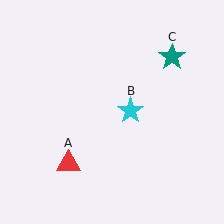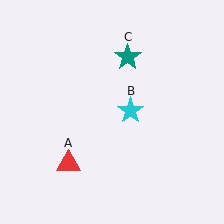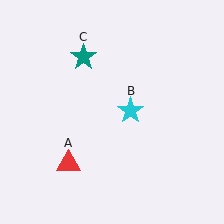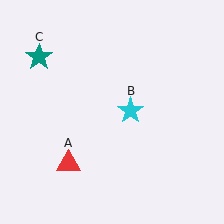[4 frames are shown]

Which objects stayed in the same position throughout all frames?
Red triangle (object A) and cyan star (object B) remained stationary.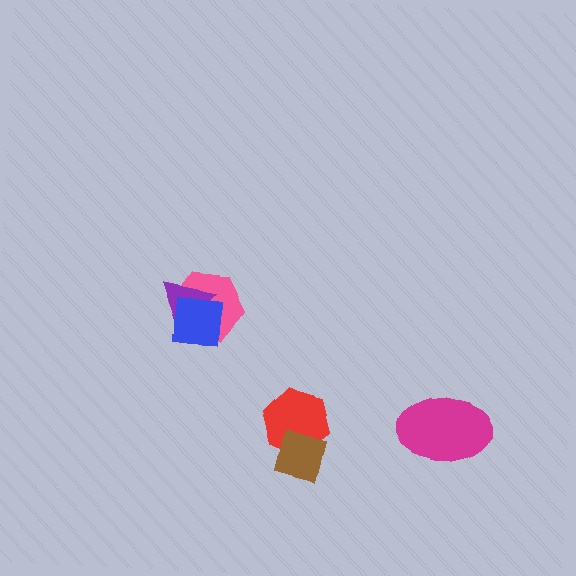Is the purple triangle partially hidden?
Yes, it is partially covered by another shape.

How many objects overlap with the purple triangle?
2 objects overlap with the purple triangle.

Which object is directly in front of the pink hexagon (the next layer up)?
The purple triangle is directly in front of the pink hexagon.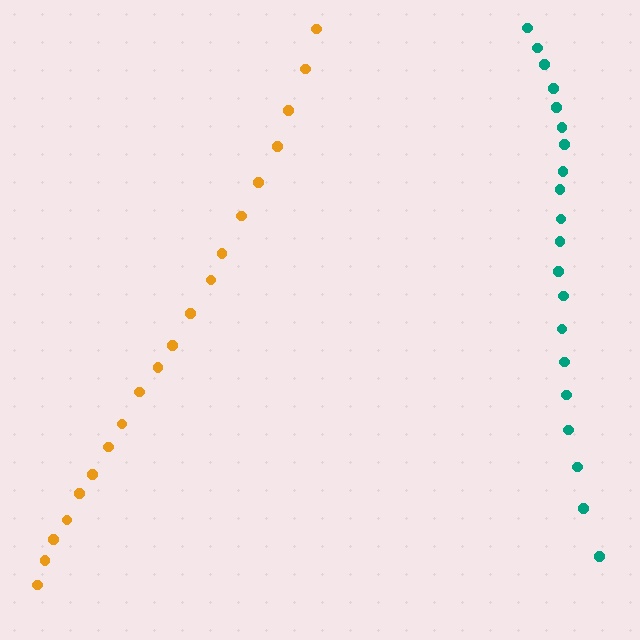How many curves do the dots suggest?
There are 2 distinct paths.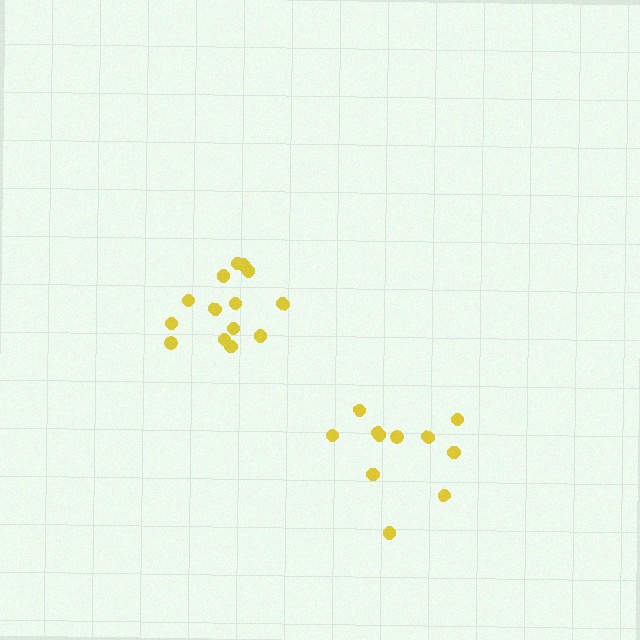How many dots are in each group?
Group 1: 11 dots, Group 2: 14 dots (25 total).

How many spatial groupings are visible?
There are 2 spatial groupings.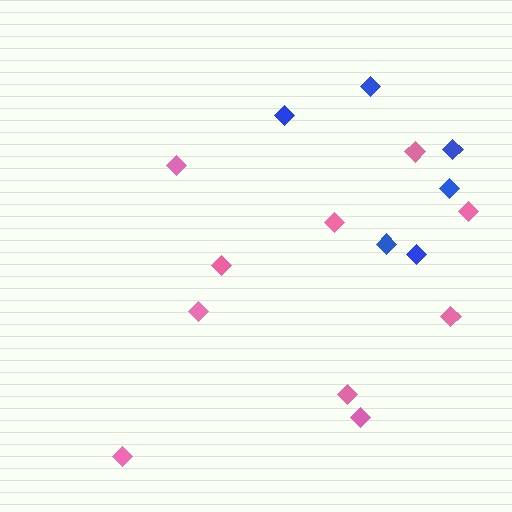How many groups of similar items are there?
There are 2 groups: one group of pink diamonds (10) and one group of blue diamonds (6).